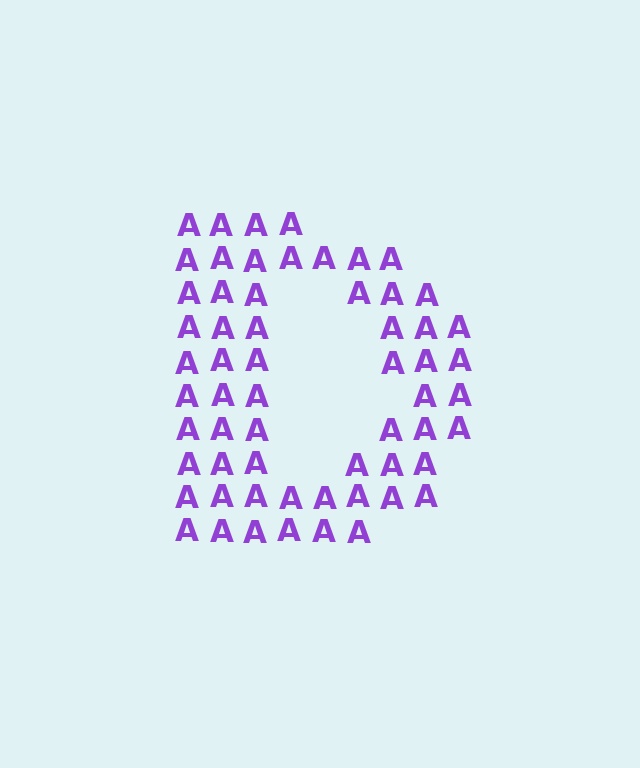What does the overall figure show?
The overall figure shows the letter D.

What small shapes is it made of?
It is made of small letter A's.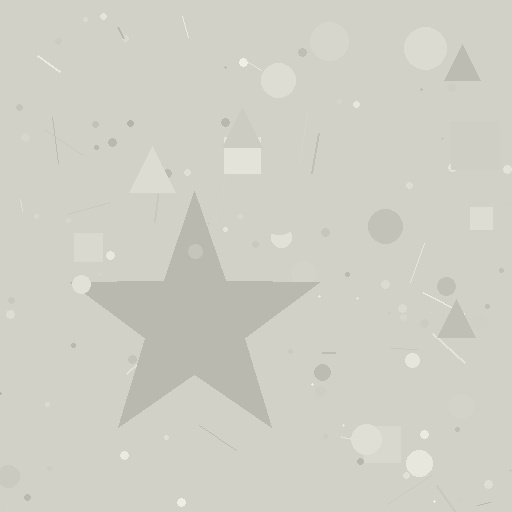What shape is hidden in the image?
A star is hidden in the image.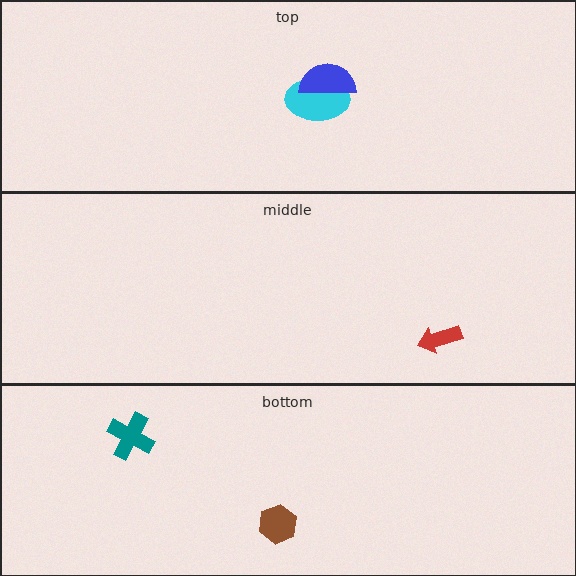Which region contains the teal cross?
The bottom region.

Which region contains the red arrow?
The middle region.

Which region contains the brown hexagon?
The bottom region.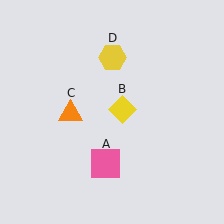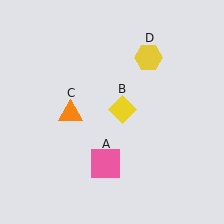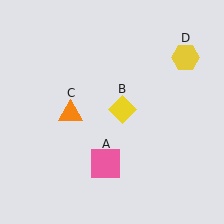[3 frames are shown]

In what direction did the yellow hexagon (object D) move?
The yellow hexagon (object D) moved right.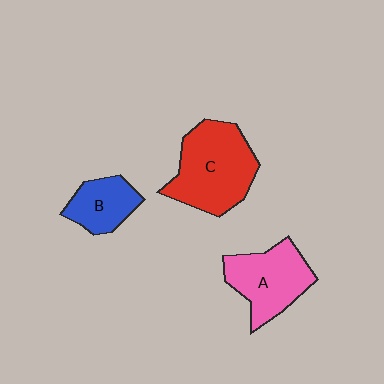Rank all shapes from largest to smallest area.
From largest to smallest: C (red), A (pink), B (blue).